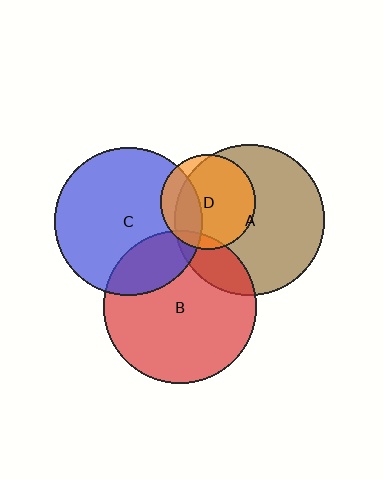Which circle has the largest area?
Circle B (red).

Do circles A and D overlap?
Yes.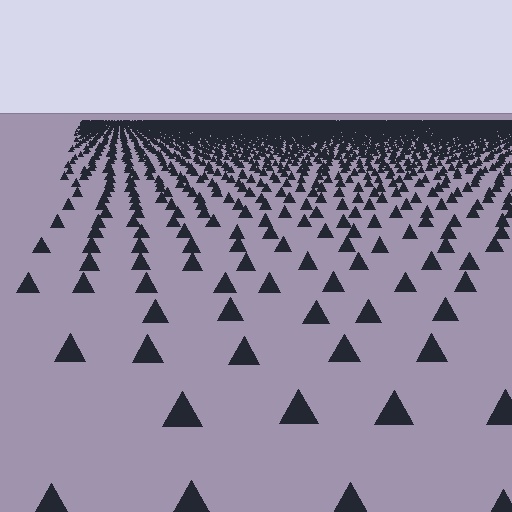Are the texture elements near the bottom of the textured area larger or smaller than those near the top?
Larger. Near the bottom, elements are closer to the viewer and appear at a bigger on-screen size.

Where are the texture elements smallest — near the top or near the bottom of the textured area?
Near the top.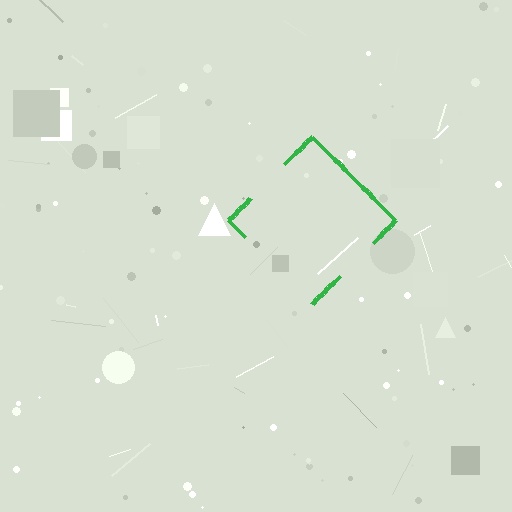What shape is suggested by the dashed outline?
The dashed outline suggests a diamond.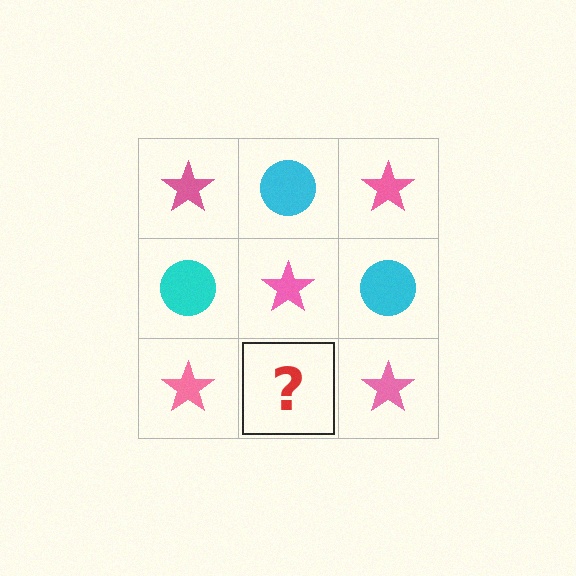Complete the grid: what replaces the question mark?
The question mark should be replaced with a cyan circle.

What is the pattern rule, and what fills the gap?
The rule is that it alternates pink star and cyan circle in a checkerboard pattern. The gap should be filled with a cyan circle.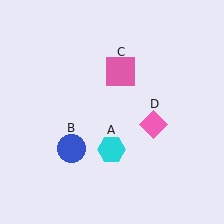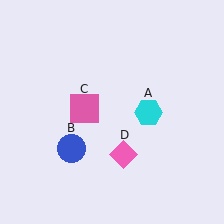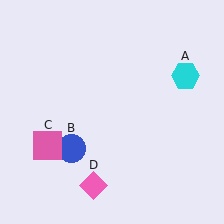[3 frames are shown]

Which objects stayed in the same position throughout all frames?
Blue circle (object B) remained stationary.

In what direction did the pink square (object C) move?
The pink square (object C) moved down and to the left.